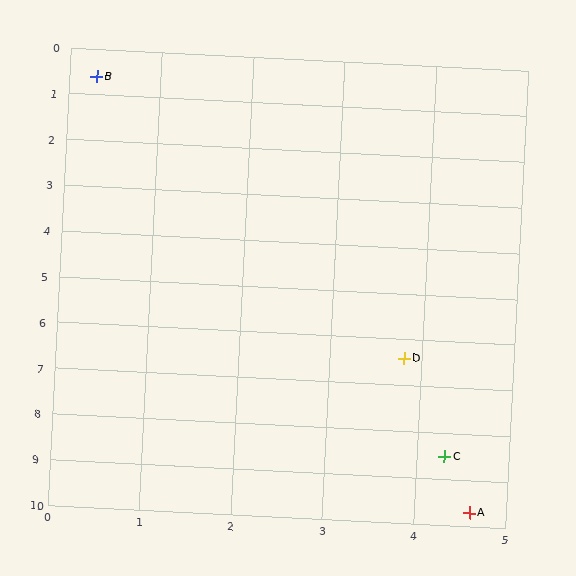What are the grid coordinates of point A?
Point A is at approximately (4.6, 9.7).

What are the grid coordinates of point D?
Point D is at approximately (3.8, 6.4).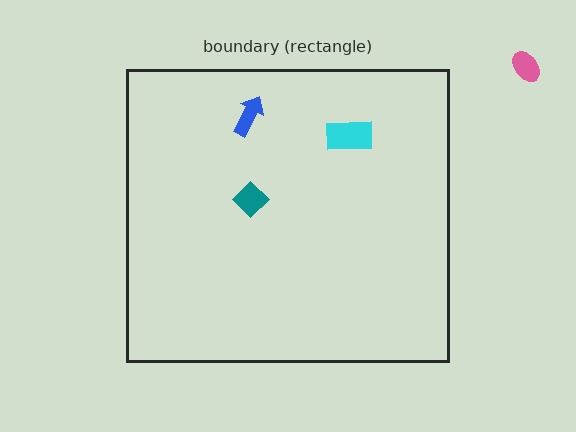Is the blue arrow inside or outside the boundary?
Inside.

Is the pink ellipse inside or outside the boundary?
Outside.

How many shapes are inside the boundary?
3 inside, 1 outside.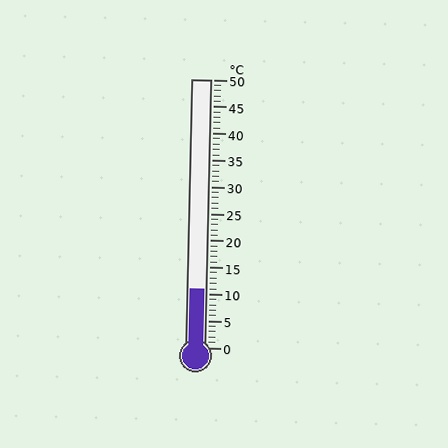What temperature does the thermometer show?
The thermometer shows approximately 11°C.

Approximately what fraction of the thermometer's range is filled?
The thermometer is filled to approximately 20% of its range.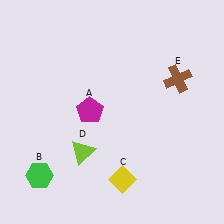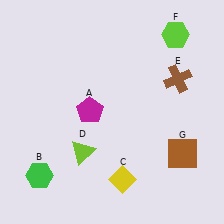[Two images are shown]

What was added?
A lime hexagon (F), a brown square (G) were added in Image 2.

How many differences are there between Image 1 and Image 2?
There are 2 differences between the two images.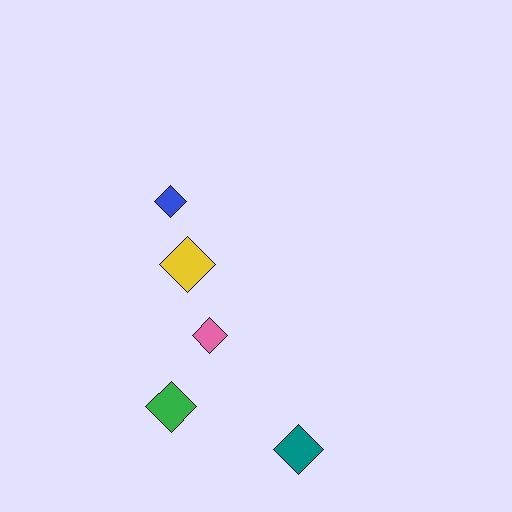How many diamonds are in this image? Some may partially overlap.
There are 5 diamonds.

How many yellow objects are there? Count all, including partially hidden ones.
There is 1 yellow object.